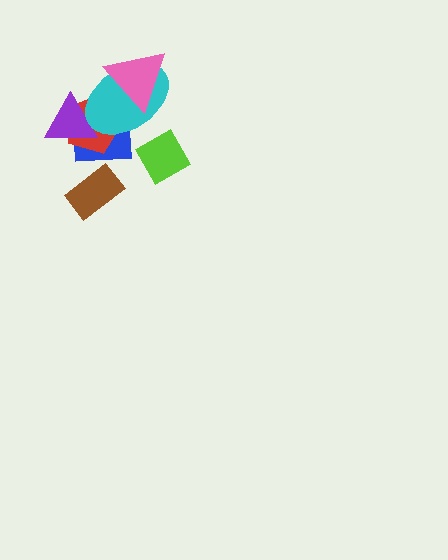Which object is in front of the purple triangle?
The cyan ellipse is in front of the purple triangle.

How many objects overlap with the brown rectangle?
0 objects overlap with the brown rectangle.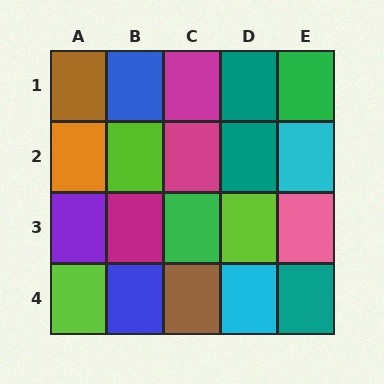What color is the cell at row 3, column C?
Green.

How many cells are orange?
1 cell is orange.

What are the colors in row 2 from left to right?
Orange, lime, magenta, teal, cyan.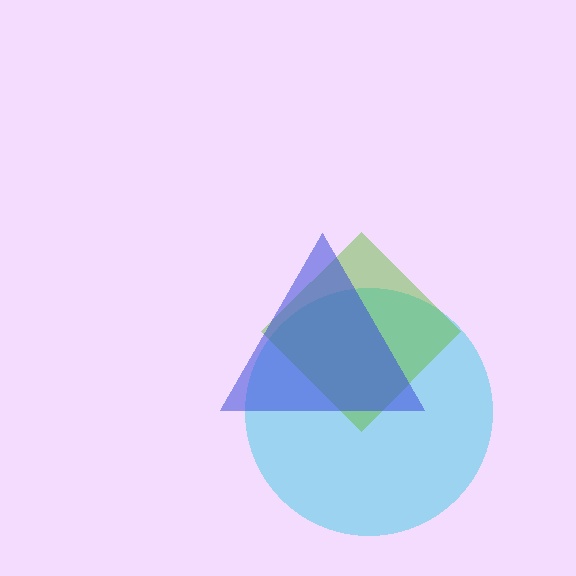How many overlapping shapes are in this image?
There are 3 overlapping shapes in the image.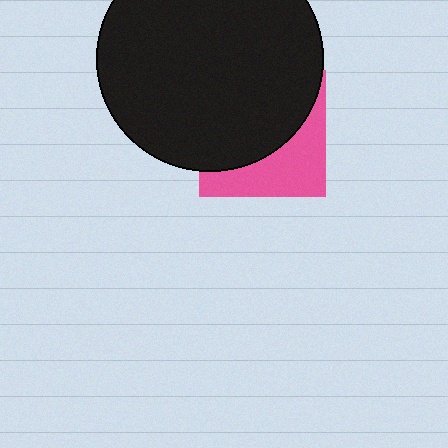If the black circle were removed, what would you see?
You would see the complete pink square.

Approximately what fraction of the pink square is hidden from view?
Roughly 62% of the pink square is hidden behind the black circle.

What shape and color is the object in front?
The object in front is a black circle.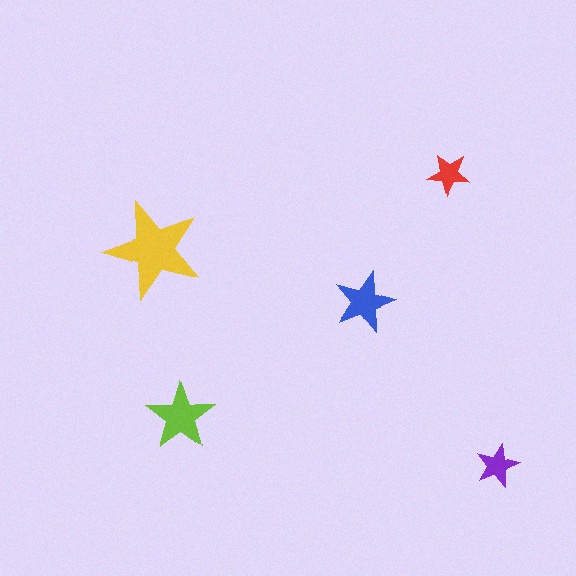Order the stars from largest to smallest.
the yellow one, the lime one, the blue one, the purple one, the red one.